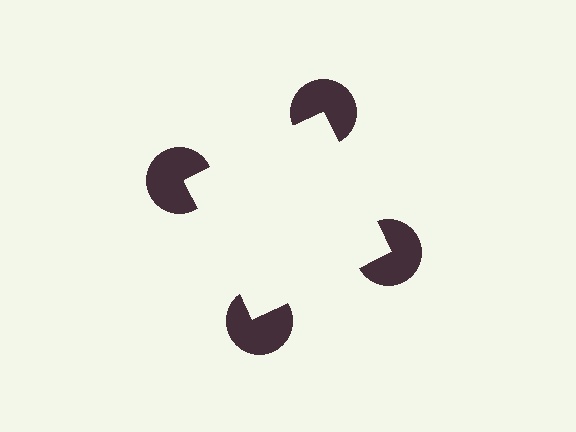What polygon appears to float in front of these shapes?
An illusory square — its edges are inferred from the aligned wedge cuts in the pac-man discs, not physically drawn.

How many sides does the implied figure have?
4 sides.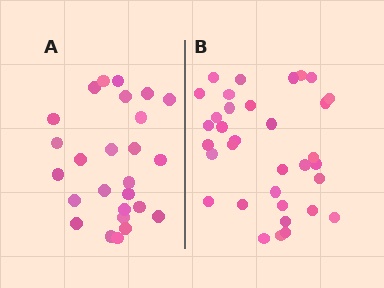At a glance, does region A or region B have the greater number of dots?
Region B (the right region) has more dots.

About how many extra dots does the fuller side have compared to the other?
Region B has roughly 8 or so more dots than region A.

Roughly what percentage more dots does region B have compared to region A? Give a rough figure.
About 30% more.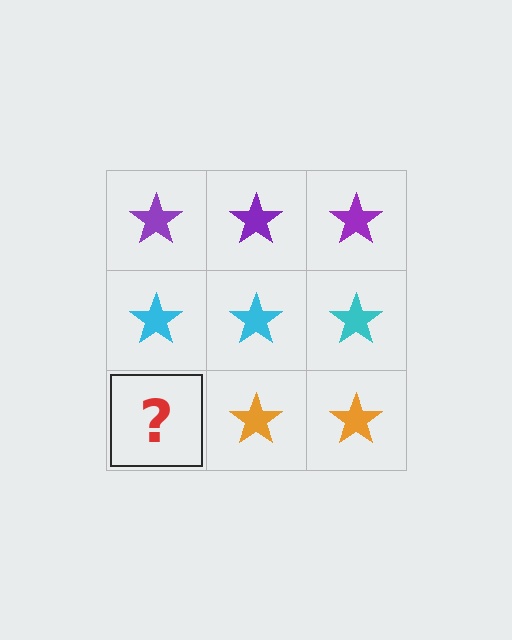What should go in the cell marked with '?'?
The missing cell should contain an orange star.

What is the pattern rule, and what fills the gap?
The rule is that each row has a consistent color. The gap should be filled with an orange star.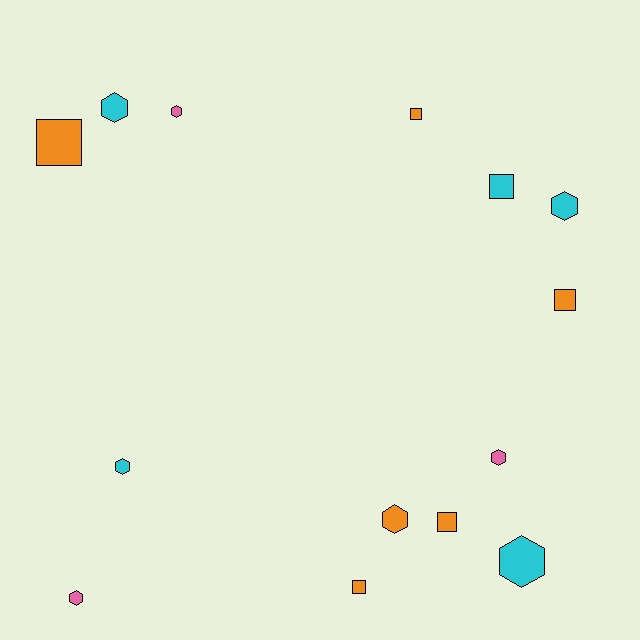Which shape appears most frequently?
Hexagon, with 8 objects.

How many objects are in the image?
There are 14 objects.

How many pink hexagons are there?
There are 3 pink hexagons.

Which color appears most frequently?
Orange, with 6 objects.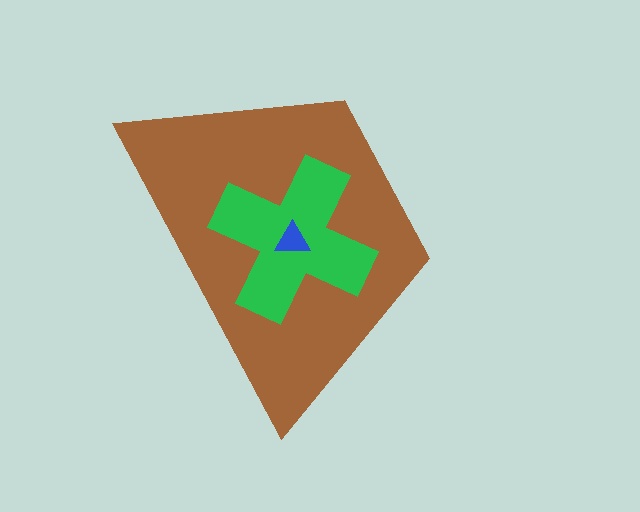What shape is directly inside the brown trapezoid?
The green cross.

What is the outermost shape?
The brown trapezoid.